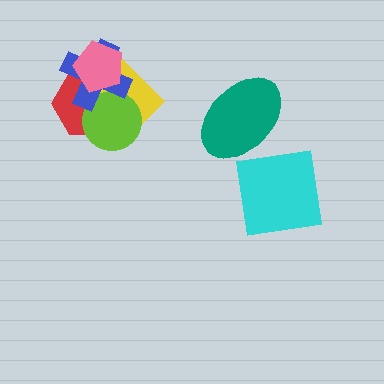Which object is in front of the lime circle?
The blue cross is in front of the lime circle.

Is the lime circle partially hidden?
Yes, it is partially covered by another shape.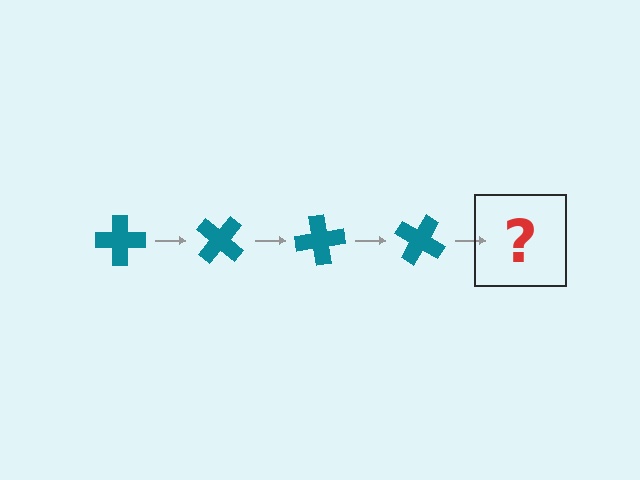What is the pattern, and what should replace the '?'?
The pattern is that the cross rotates 40 degrees each step. The '?' should be a teal cross rotated 160 degrees.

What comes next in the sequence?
The next element should be a teal cross rotated 160 degrees.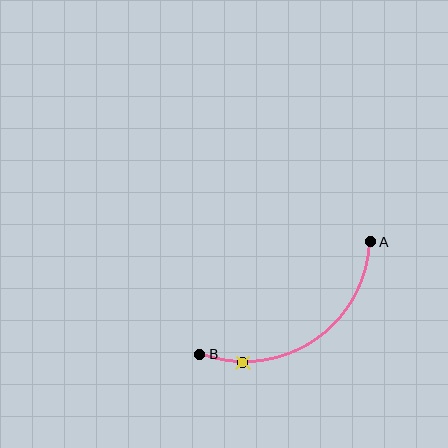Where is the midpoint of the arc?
The arc midpoint is the point on the curve farthest from the straight line joining A and B. It sits below that line.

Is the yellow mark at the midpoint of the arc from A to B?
No. The yellow mark lies on the arc but is closer to endpoint B. The arc midpoint would be at the point on the curve equidistant along the arc from both A and B.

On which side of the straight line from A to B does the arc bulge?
The arc bulges below the straight line connecting A and B.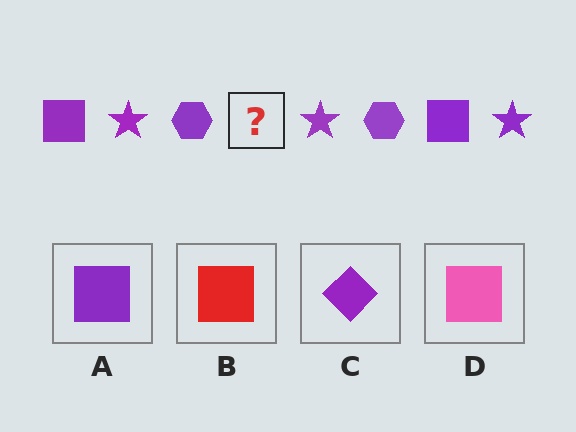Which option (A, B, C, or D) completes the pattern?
A.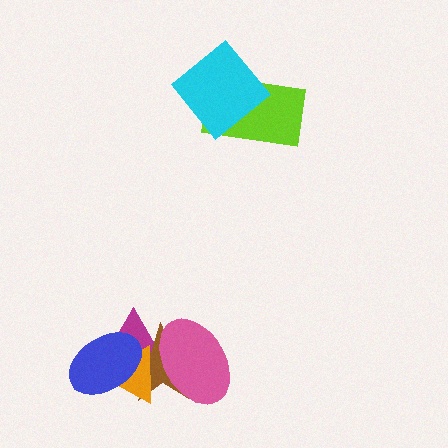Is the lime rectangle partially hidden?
Yes, it is partially covered by another shape.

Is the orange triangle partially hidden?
Yes, it is partially covered by another shape.